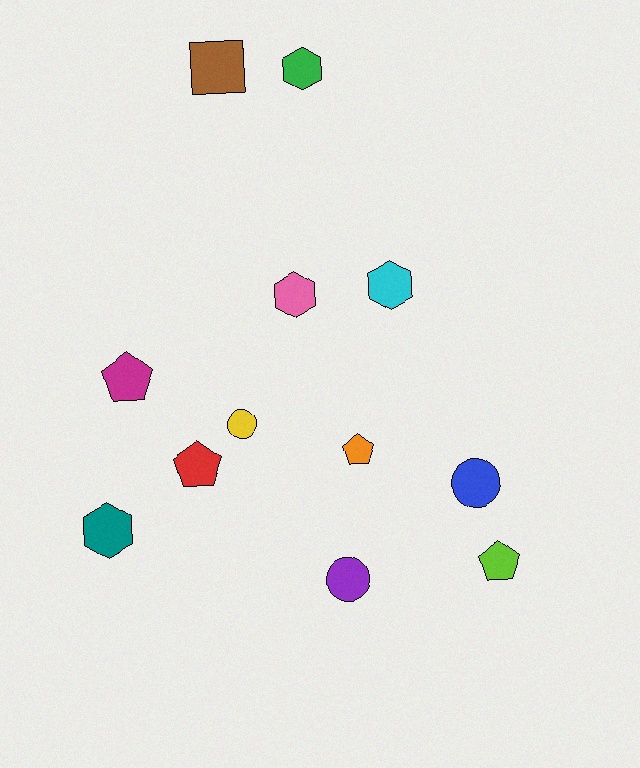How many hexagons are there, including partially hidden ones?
There are 4 hexagons.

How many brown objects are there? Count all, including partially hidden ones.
There is 1 brown object.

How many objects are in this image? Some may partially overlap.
There are 12 objects.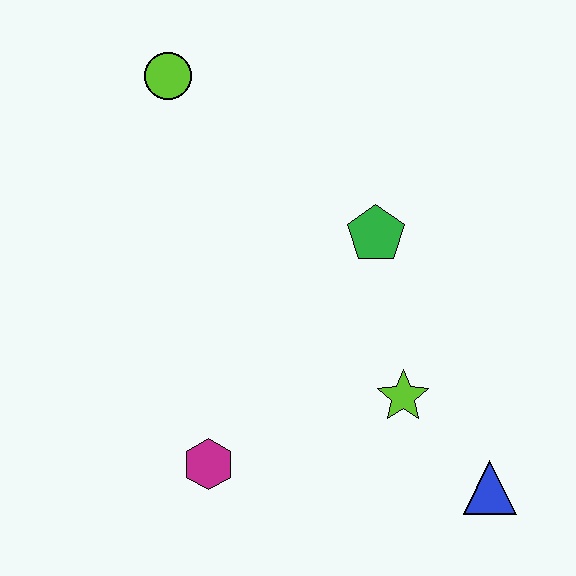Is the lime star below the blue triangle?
No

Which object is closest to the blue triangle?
The lime star is closest to the blue triangle.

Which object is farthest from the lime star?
The lime circle is farthest from the lime star.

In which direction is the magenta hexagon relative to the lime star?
The magenta hexagon is to the left of the lime star.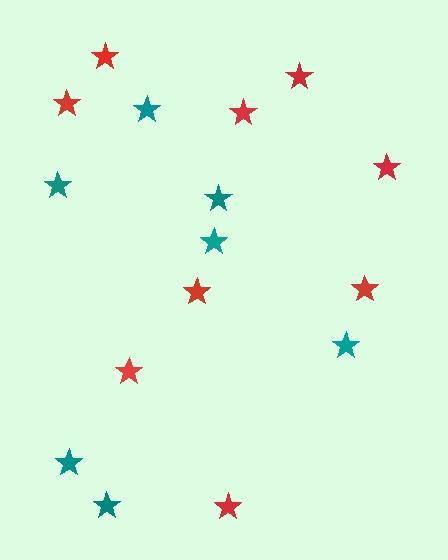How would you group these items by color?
There are 2 groups: one group of teal stars (7) and one group of red stars (9).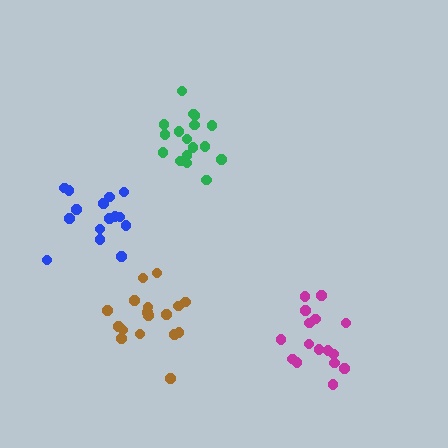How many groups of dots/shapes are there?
There are 4 groups.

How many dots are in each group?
Group 1: 17 dots, Group 2: 16 dots, Group 3: 17 dots, Group 4: 15 dots (65 total).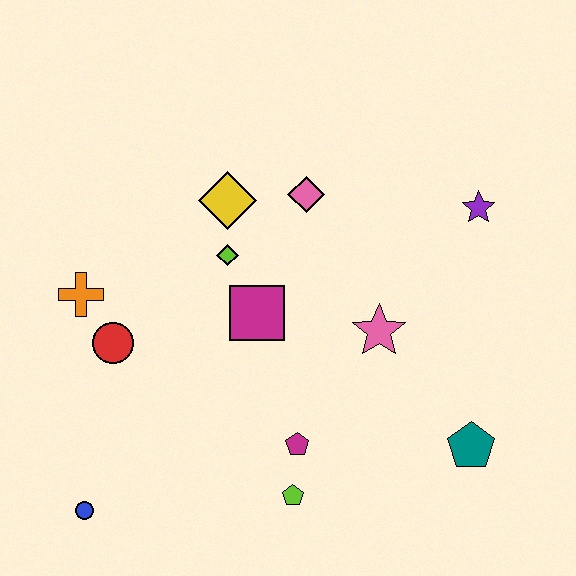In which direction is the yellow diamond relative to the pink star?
The yellow diamond is to the left of the pink star.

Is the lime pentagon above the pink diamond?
No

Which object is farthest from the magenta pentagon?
The purple star is farthest from the magenta pentagon.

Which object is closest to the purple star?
The pink star is closest to the purple star.